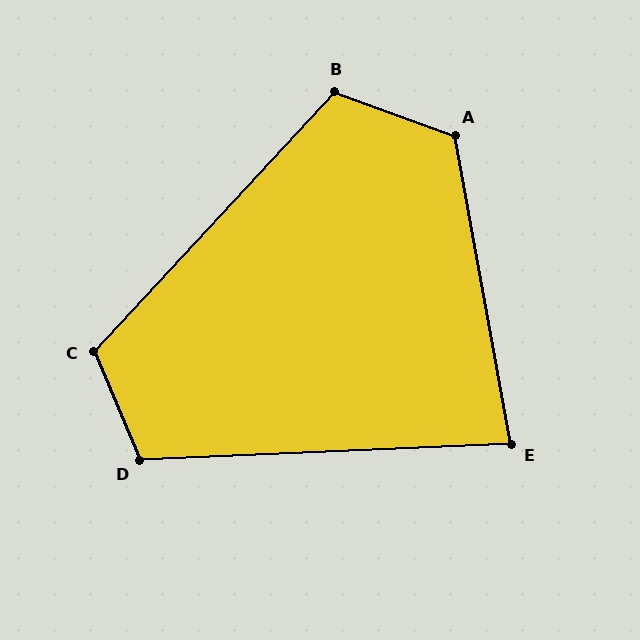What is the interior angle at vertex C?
Approximately 114 degrees (obtuse).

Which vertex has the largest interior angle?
A, at approximately 120 degrees.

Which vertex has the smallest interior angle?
E, at approximately 82 degrees.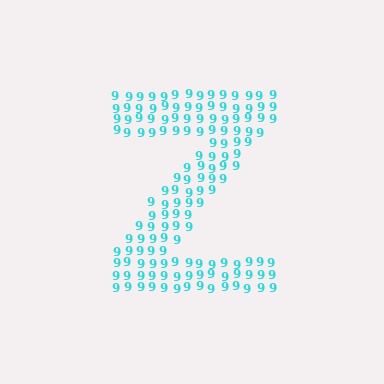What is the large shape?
The large shape is the letter Z.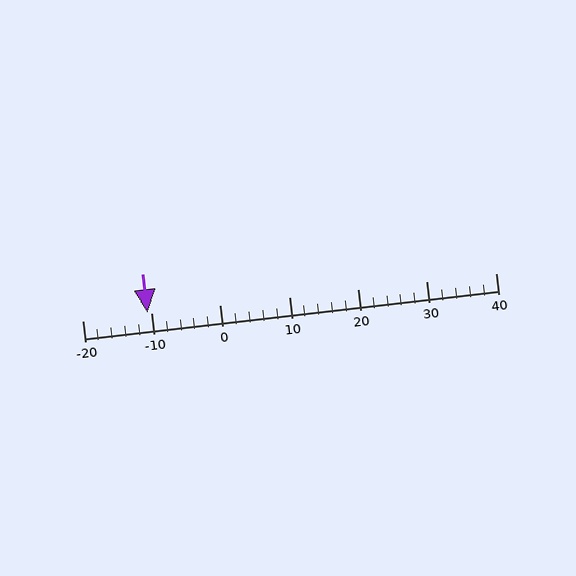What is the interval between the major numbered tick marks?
The major tick marks are spaced 10 units apart.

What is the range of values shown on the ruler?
The ruler shows values from -20 to 40.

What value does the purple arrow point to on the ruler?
The purple arrow points to approximately -10.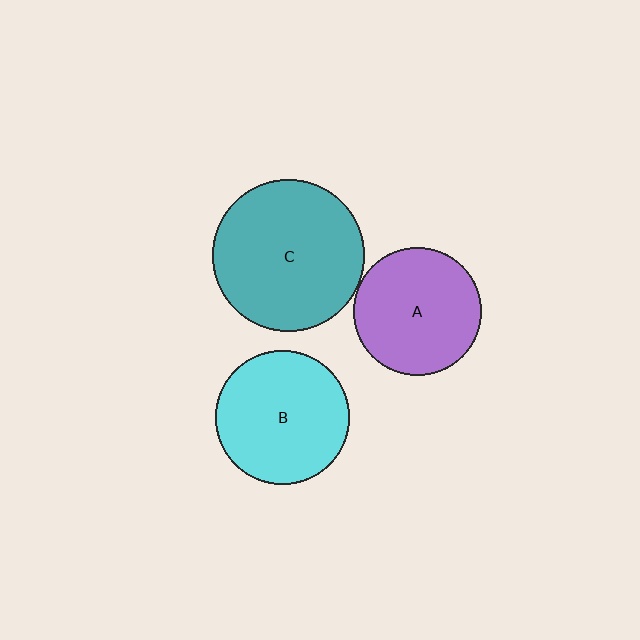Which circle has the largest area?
Circle C (teal).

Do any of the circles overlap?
No, none of the circles overlap.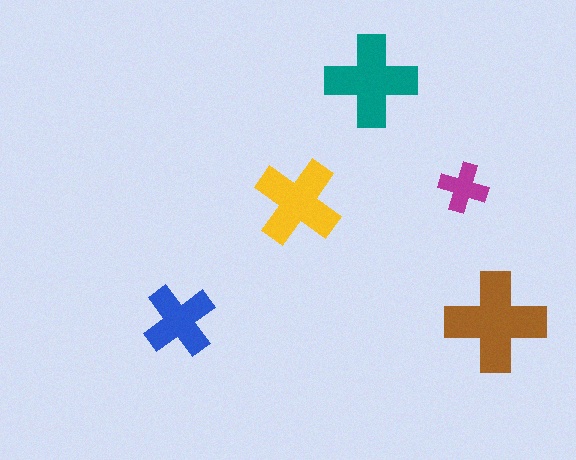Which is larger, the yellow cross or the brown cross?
The brown one.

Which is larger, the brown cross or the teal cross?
The brown one.